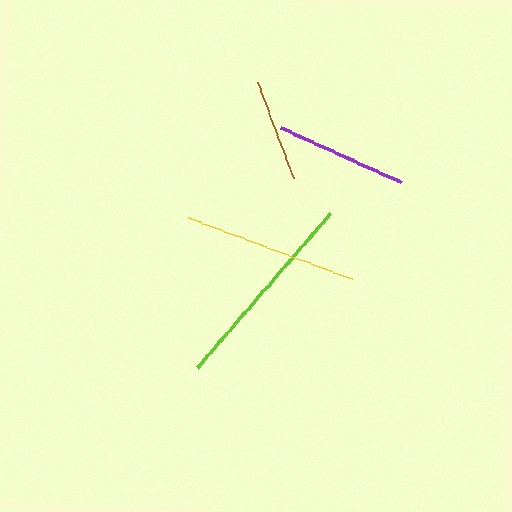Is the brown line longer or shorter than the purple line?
The purple line is longer than the brown line.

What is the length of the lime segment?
The lime segment is approximately 204 pixels long.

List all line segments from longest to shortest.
From longest to shortest: lime, yellow, purple, brown.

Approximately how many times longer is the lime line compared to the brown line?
The lime line is approximately 2.0 times the length of the brown line.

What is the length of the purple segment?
The purple segment is approximately 132 pixels long.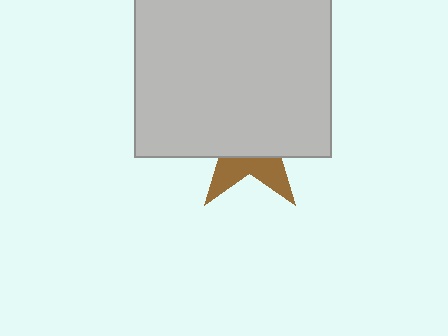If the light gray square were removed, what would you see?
You would see the complete brown star.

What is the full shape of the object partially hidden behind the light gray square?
The partially hidden object is a brown star.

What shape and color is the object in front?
The object in front is a light gray square.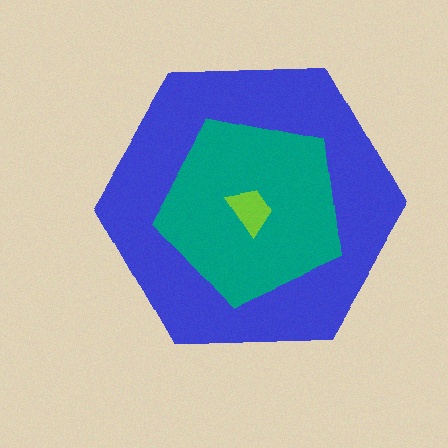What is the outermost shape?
The blue hexagon.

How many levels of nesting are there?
3.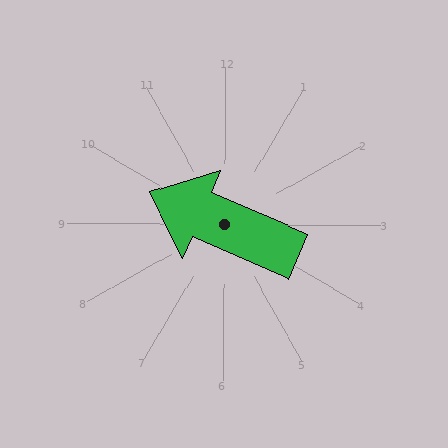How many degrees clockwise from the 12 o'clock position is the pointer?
Approximately 293 degrees.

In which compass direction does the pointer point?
Northwest.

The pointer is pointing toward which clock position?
Roughly 10 o'clock.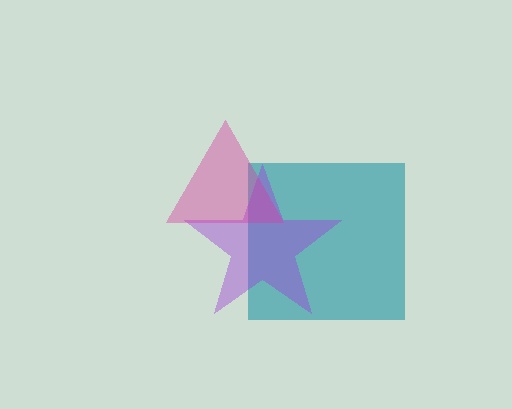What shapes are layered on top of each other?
The layered shapes are: a teal square, a purple star, a magenta triangle.